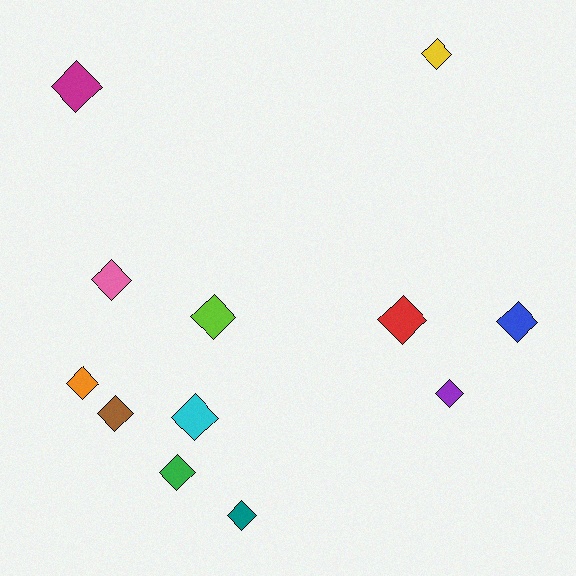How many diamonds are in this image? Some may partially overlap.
There are 12 diamonds.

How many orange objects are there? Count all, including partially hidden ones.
There is 1 orange object.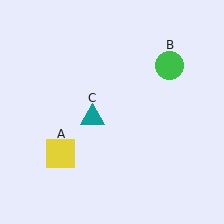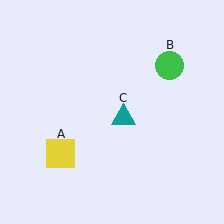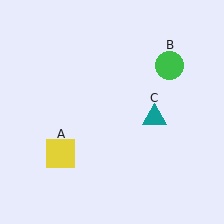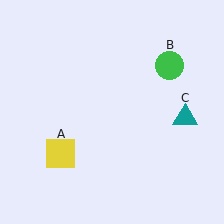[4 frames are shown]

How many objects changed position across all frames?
1 object changed position: teal triangle (object C).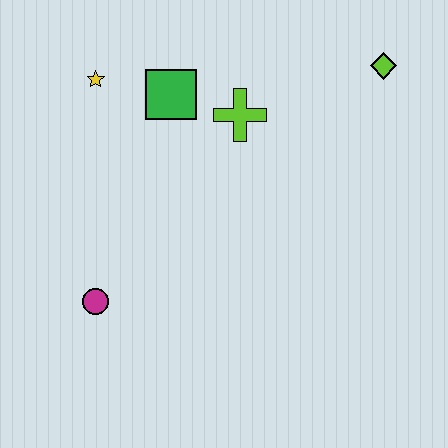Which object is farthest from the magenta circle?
The lime diamond is farthest from the magenta circle.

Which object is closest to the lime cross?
The green square is closest to the lime cross.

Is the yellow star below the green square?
No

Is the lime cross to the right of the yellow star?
Yes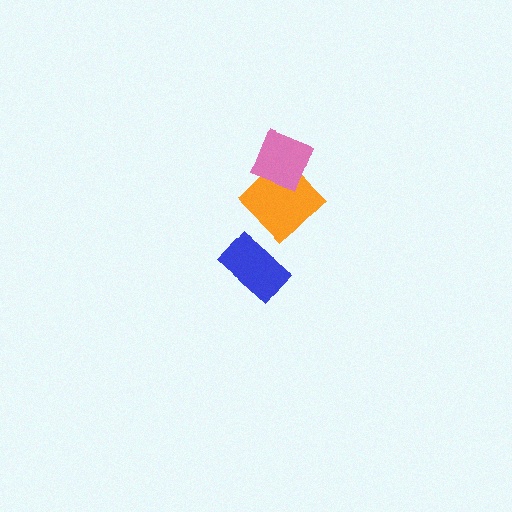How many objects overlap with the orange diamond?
1 object overlaps with the orange diamond.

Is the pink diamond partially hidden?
No, no other shape covers it.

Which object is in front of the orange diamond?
The pink diamond is in front of the orange diamond.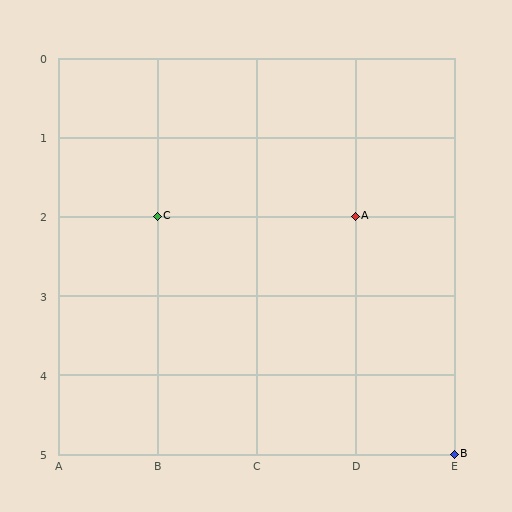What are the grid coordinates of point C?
Point C is at grid coordinates (B, 2).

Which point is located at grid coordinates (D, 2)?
Point A is at (D, 2).